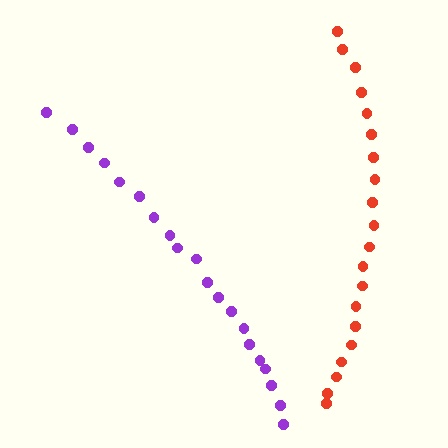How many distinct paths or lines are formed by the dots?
There are 2 distinct paths.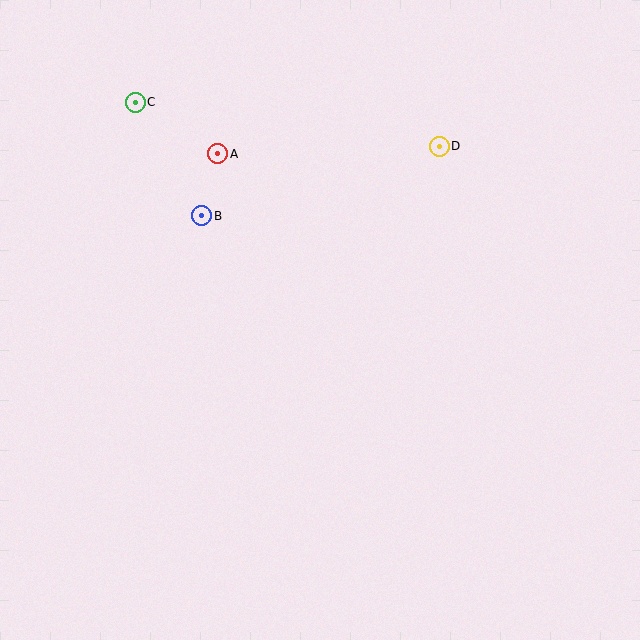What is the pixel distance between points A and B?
The distance between A and B is 64 pixels.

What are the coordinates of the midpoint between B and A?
The midpoint between B and A is at (210, 185).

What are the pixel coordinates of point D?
Point D is at (439, 146).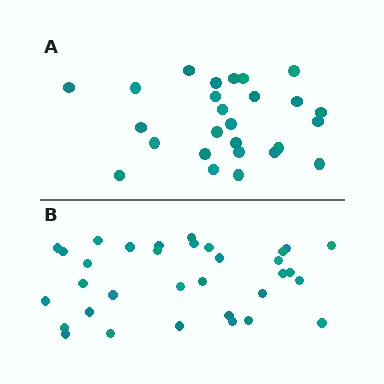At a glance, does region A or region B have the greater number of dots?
Region B (the bottom region) has more dots.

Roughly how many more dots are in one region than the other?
Region B has roughly 8 or so more dots than region A.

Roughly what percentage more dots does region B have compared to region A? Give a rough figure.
About 25% more.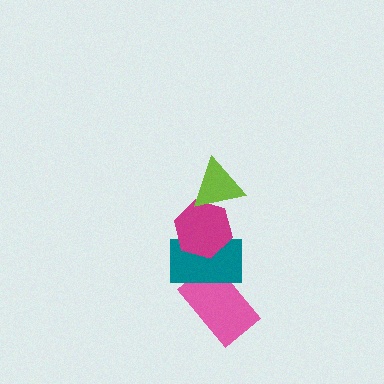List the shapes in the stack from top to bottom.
From top to bottom: the lime triangle, the magenta hexagon, the teal rectangle, the pink rectangle.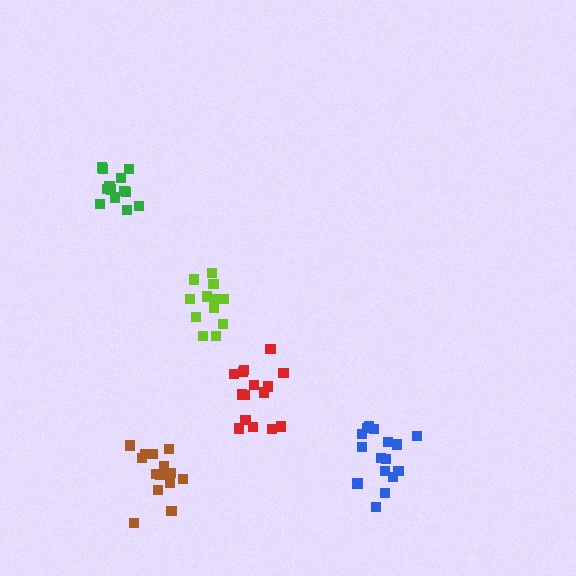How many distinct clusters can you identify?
There are 5 distinct clusters.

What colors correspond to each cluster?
The clusters are colored: brown, red, lime, green, blue.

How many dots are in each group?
Group 1: 15 dots, Group 2: 15 dots, Group 3: 12 dots, Group 4: 13 dots, Group 5: 16 dots (71 total).